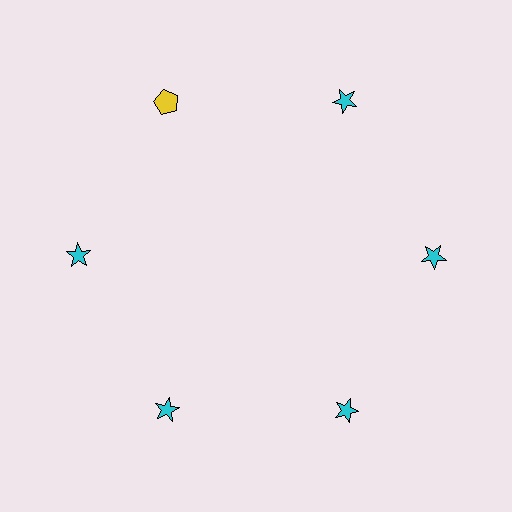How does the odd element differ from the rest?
It differs in both color (yellow instead of cyan) and shape (pentagon instead of star).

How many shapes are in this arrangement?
There are 6 shapes arranged in a ring pattern.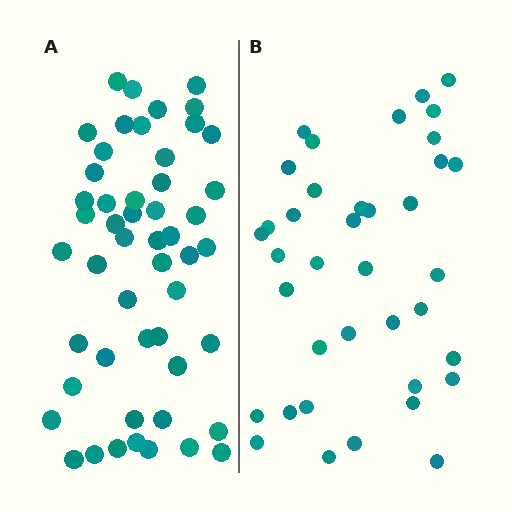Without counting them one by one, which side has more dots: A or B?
Region A (the left region) has more dots.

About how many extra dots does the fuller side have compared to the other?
Region A has approximately 15 more dots than region B.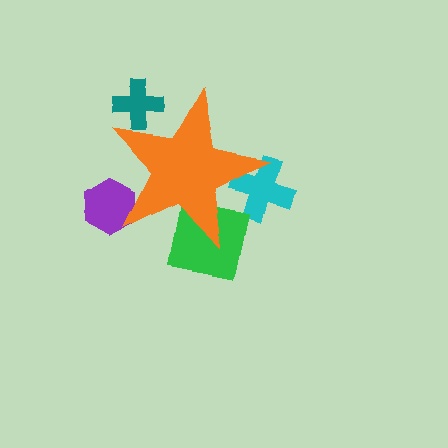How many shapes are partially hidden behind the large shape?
4 shapes are partially hidden.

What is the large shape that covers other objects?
An orange star.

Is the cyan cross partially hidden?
Yes, the cyan cross is partially hidden behind the orange star.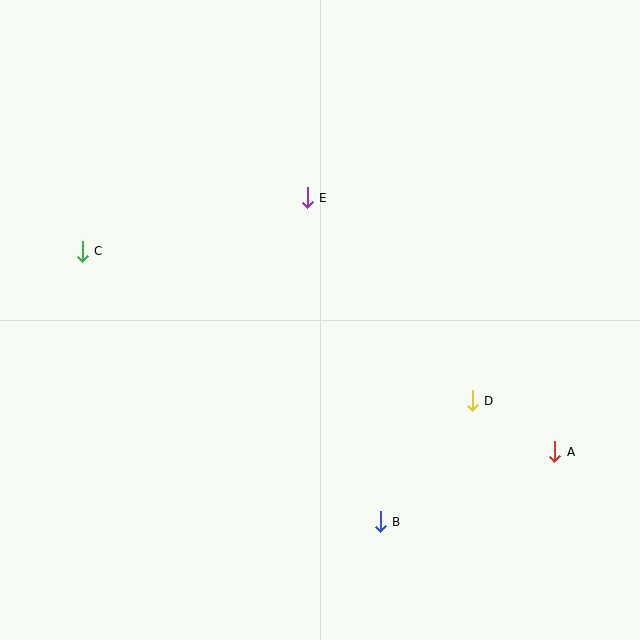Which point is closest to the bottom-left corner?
Point C is closest to the bottom-left corner.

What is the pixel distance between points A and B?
The distance between A and B is 188 pixels.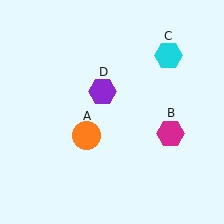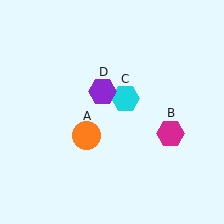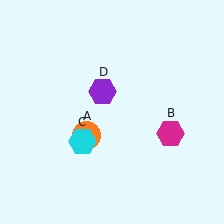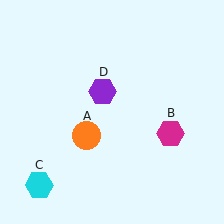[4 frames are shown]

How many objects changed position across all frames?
1 object changed position: cyan hexagon (object C).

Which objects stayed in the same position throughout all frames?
Orange circle (object A) and magenta hexagon (object B) and purple hexagon (object D) remained stationary.